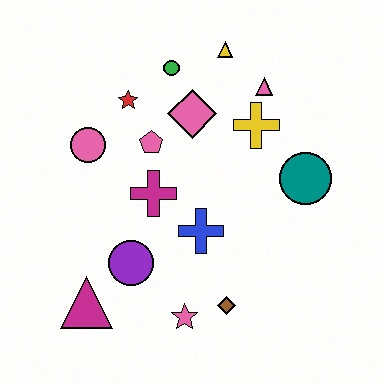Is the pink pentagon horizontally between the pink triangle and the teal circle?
No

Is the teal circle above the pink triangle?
No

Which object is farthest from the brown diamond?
The yellow triangle is farthest from the brown diamond.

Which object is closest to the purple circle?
The magenta triangle is closest to the purple circle.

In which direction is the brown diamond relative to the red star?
The brown diamond is below the red star.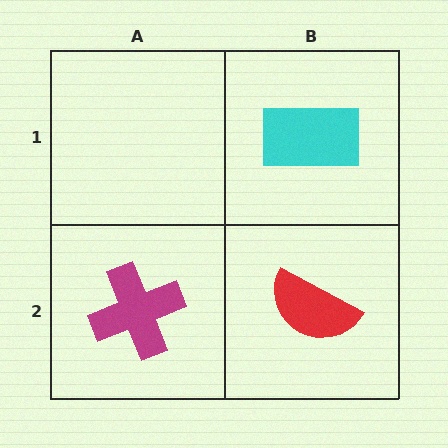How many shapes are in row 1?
1 shape.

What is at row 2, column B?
A red semicircle.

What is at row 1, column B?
A cyan rectangle.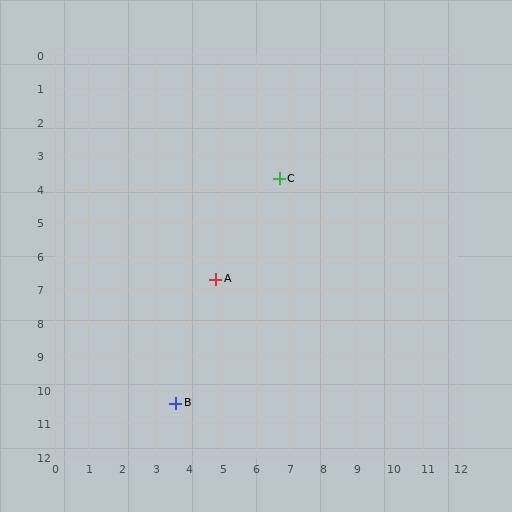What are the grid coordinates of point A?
Point A is at approximately (4.8, 6.7).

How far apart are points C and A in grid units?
Points C and A are about 3.6 grid units apart.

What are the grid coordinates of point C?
Point C is at approximately (6.7, 3.7).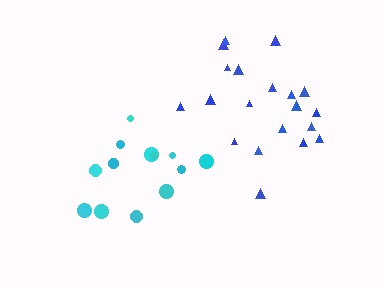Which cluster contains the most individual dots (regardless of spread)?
Blue (20).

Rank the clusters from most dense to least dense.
cyan, blue.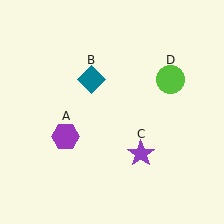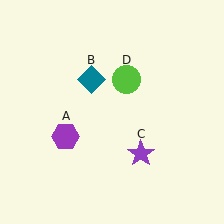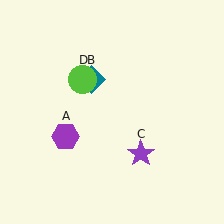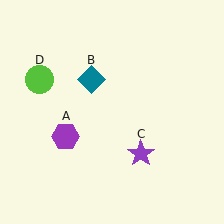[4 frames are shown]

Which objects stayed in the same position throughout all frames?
Purple hexagon (object A) and teal diamond (object B) and purple star (object C) remained stationary.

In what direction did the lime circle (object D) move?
The lime circle (object D) moved left.